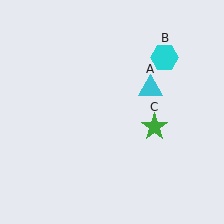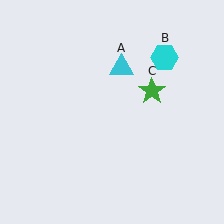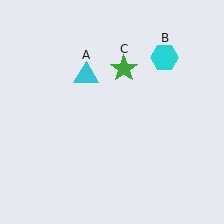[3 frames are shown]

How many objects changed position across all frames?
2 objects changed position: cyan triangle (object A), green star (object C).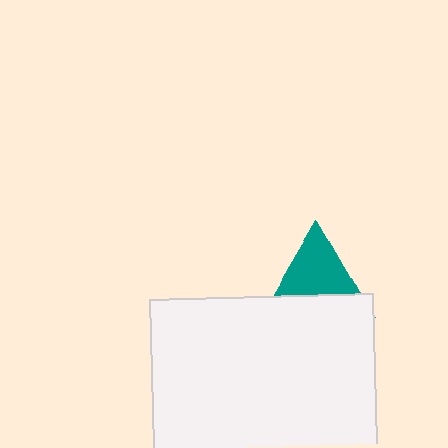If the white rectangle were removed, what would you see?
You would see the complete teal triangle.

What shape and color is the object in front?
The object in front is a white rectangle.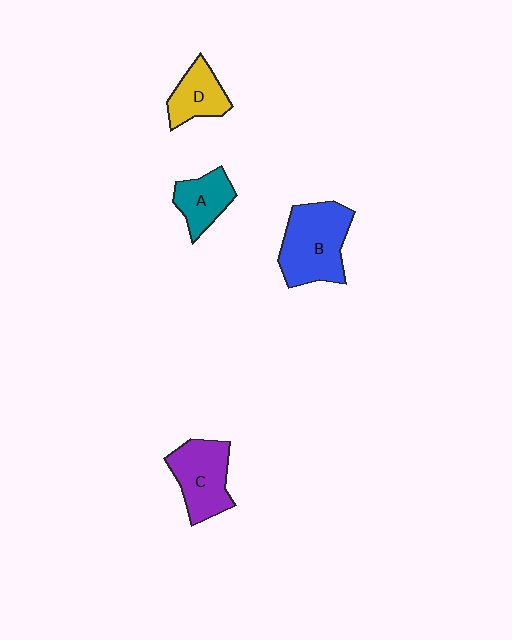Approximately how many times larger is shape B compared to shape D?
Approximately 1.8 times.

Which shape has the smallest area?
Shape A (teal).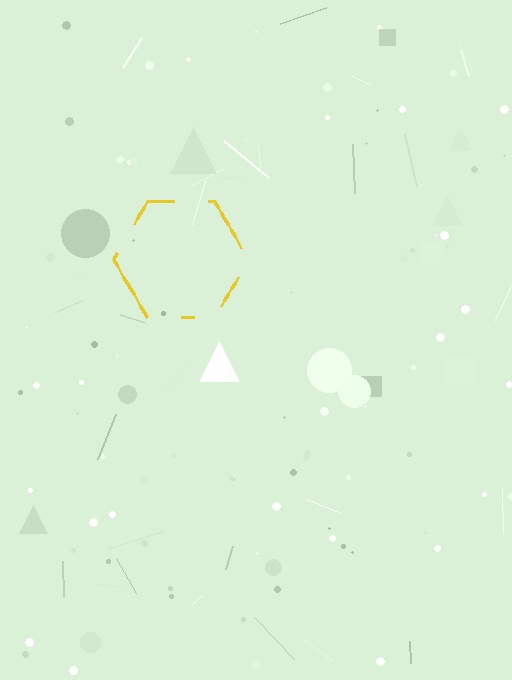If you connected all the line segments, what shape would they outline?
They would outline a hexagon.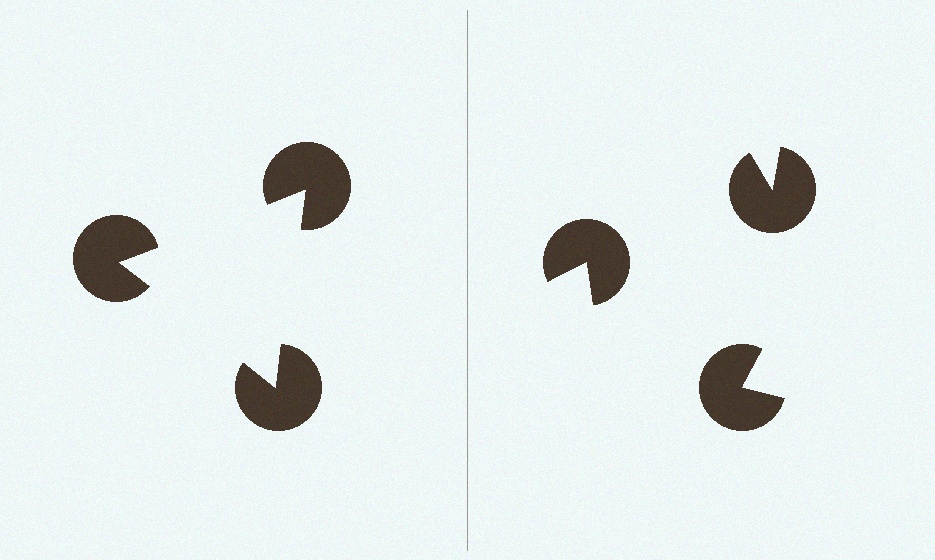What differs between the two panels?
The pac-man discs are positioned identically on both sides; only the wedge orientations differ. On the left they align to a triangle; on the right they are misaligned.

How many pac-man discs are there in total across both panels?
6 — 3 on each side.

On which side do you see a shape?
An illusory triangle appears on the left side. On the right side the wedge cuts are rotated, so no coherent shape forms.